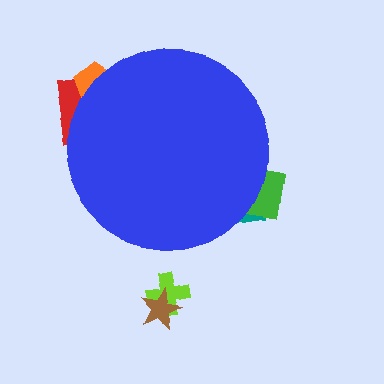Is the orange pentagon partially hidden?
Yes, the orange pentagon is partially hidden behind the blue circle.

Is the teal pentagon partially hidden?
Yes, the teal pentagon is partially hidden behind the blue circle.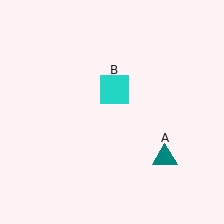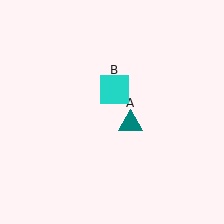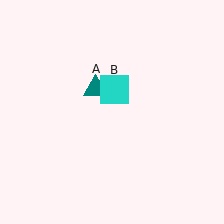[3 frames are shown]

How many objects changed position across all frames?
1 object changed position: teal triangle (object A).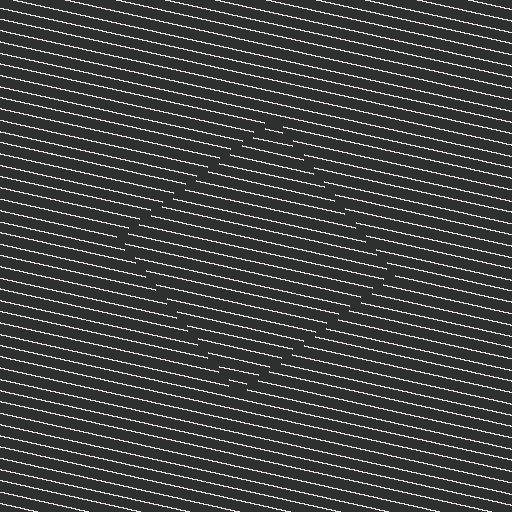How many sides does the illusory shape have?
4 sides — the line-ends trace a square.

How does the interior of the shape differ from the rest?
The interior of the shape contains the same grating, shifted by half a period — the contour is defined by the phase discontinuity where line-ends from the inner and outer gratings abut.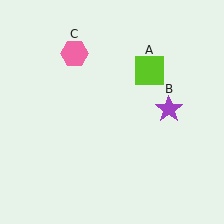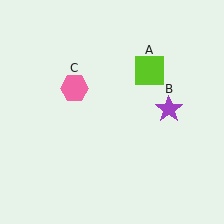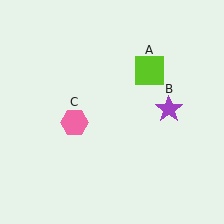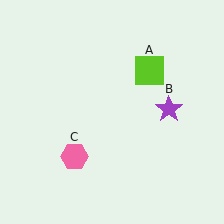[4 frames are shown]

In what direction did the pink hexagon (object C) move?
The pink hexagon (object C) moved down.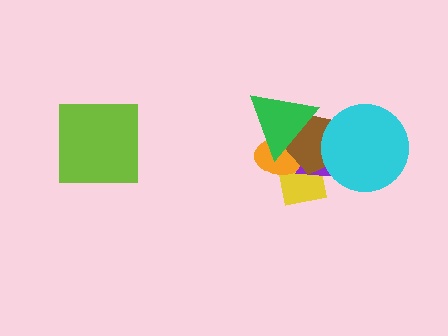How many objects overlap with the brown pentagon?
5 objects overlap with the brown pentagon.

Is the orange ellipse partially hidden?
Yes, it is partially covered by another shape.